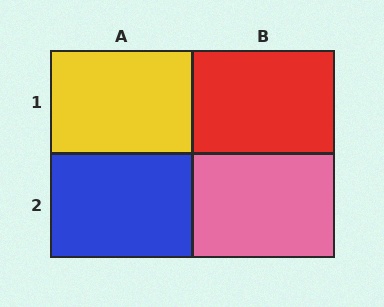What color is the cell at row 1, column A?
Yellow.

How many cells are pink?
1 cell is pink.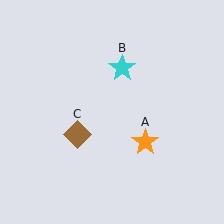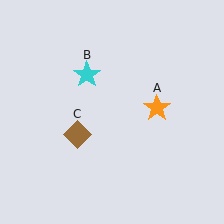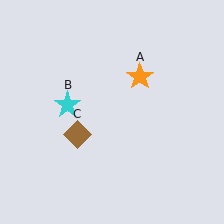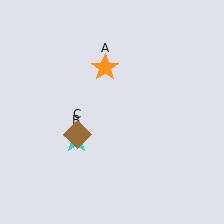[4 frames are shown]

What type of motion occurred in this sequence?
The orange star (object A), cyan star (object B) rotated counterclockwise around the center of the scene.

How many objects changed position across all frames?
2 objects changed position: orange star (object A), cyan star (object B).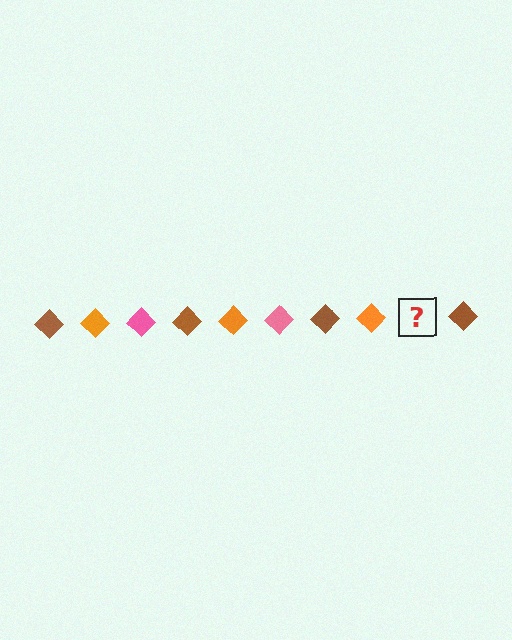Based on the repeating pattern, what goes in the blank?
The blank should be a pink diamond.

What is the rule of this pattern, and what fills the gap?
The rule is that the pattern cycles through brown, orange, pink diamonds. The gap should be filled with a pink diamond.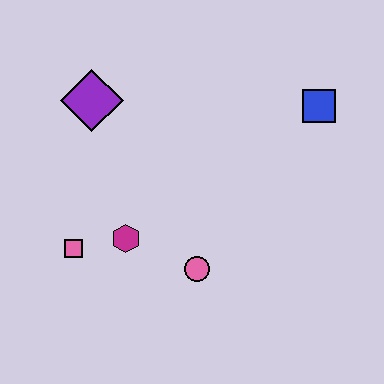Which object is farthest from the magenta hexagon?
The blue square is farthest from the magenta hexagon.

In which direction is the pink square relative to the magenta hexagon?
The pink square is to the left of the magenta hexagon.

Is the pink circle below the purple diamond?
Yes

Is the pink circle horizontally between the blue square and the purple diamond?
Yes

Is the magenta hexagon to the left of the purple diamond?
No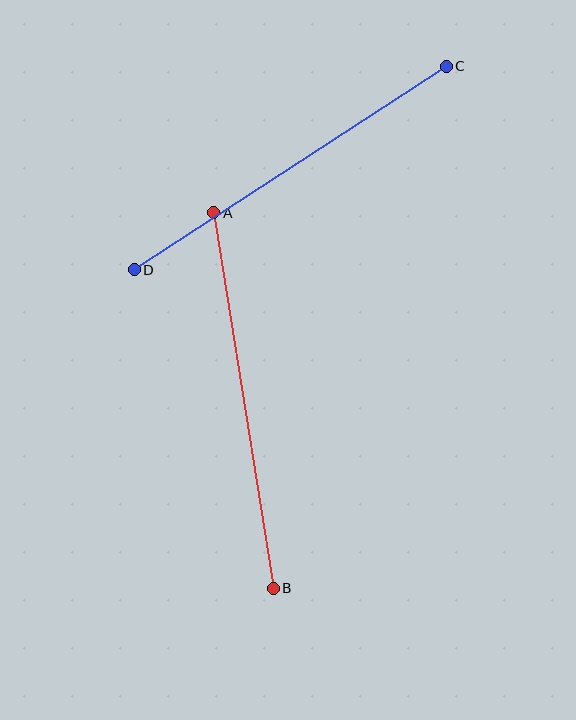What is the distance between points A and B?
The distance is approximately 380 pixels.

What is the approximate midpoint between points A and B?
The midpoint is at approximately (244, 400) pixels.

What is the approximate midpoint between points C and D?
The midpoint is at approximately (290, 168) pixels.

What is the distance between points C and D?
The distance is approximately 372 pixels.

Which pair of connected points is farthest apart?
Points A and B are farthest apart.